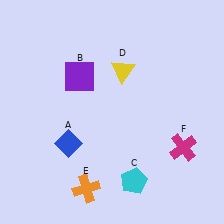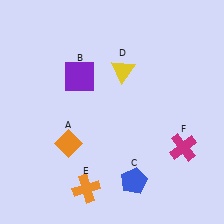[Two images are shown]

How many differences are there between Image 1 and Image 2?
There are 2 differences between the two images.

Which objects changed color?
A changed from blue to orange. C changed from cyan to blue.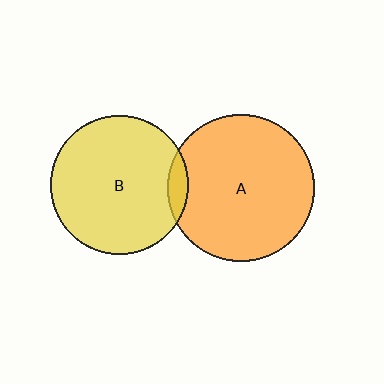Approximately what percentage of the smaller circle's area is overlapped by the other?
Approximately 5%.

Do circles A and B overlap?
Yes.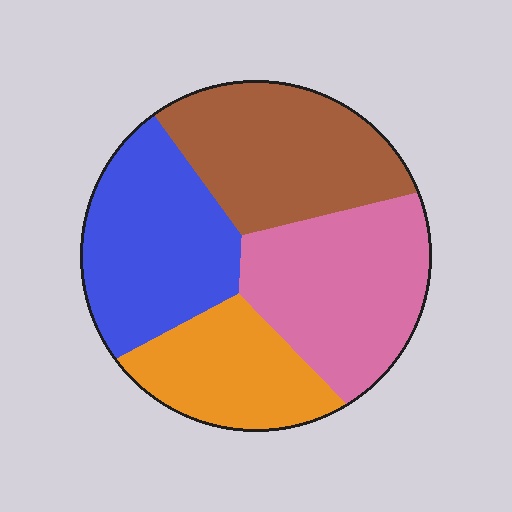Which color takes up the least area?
Orange, at roughly 20%.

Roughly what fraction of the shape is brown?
Brown takes up about one quarter (1/4) of the shape.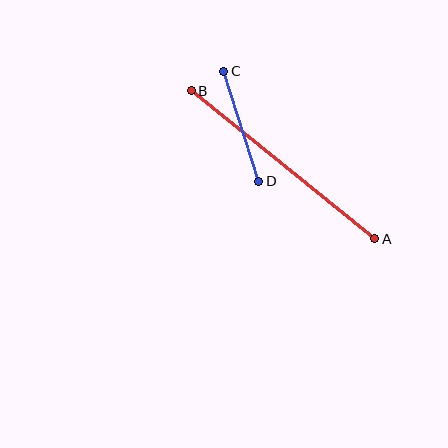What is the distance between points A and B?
The distance is approximately 236 pixels.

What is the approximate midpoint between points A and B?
The midpoint is at approximately (283, 165) pixels.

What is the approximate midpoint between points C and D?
The midpoint is at approximately (241, 126) pixels.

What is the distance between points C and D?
The distance is approximately 116 pixels.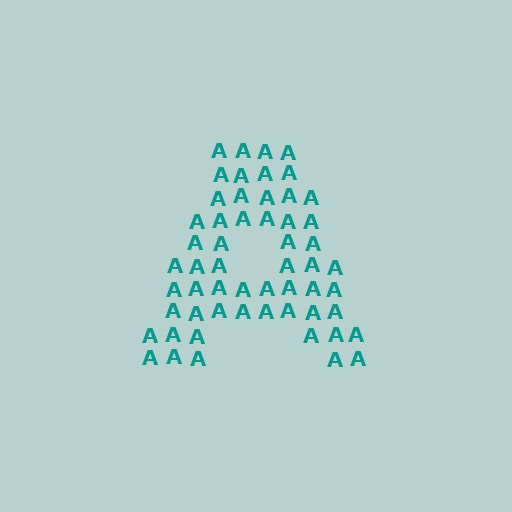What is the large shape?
The large shape is the letter A.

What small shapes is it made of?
It is made of small letter A's.